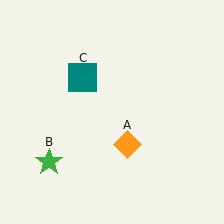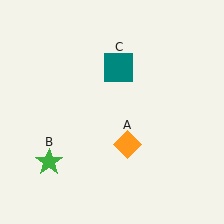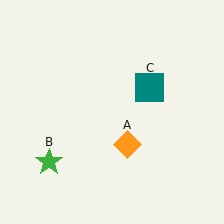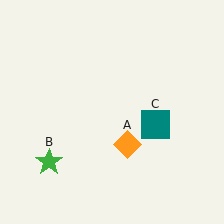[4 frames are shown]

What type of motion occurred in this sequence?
The teal square (object C) rotated clockwise around the center of the scene.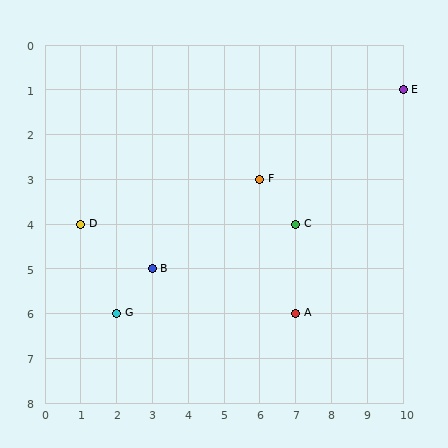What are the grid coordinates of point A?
Point A is at grid coordinates (7, 6).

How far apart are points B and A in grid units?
Points B and A are 4 columns and 1 row apart (about 4.1 grid units diagonally).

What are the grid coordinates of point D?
Point D is at grid coordinates (1, 4).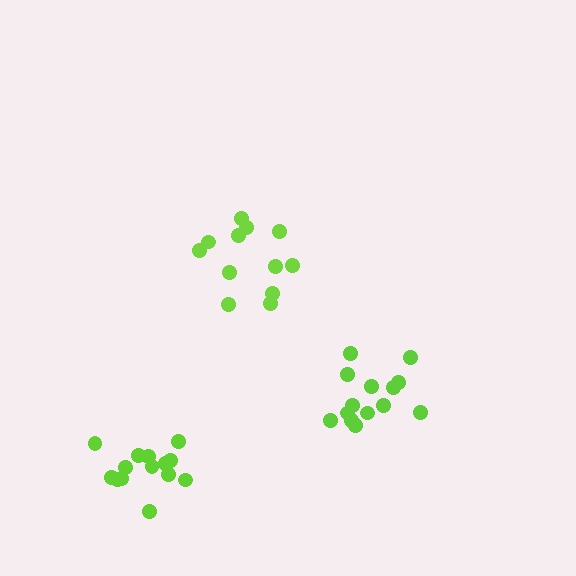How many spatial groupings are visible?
There are 3 spatial groupings.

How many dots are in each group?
Group 1: 14 dots, Group 2: 12 dots, Group 3: 14 dots (40 total).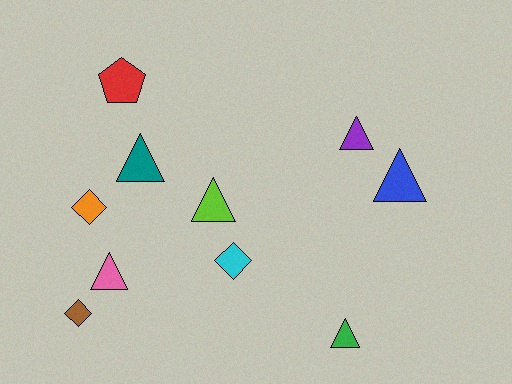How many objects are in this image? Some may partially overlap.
There are 10 objects.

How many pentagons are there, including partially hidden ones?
There is 1 pentagon.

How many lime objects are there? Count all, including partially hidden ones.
There is 1 lime object.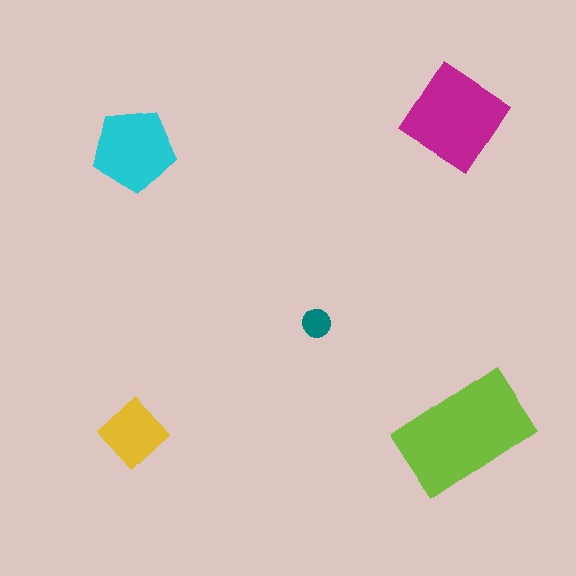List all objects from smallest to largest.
The teal circle, the yellow diamond, the cyan pentagon, the magenta diamond, the lime rectangle.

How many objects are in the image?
There are 5 objects in the image.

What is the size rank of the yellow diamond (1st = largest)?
4th.